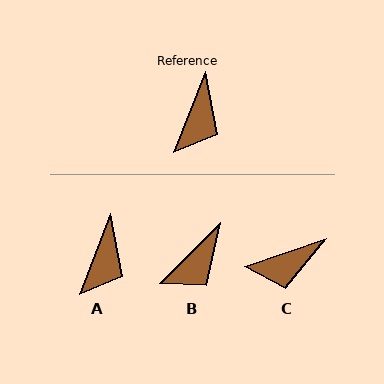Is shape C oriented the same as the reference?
No, it is off by about 50 degrees.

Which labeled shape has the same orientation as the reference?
A.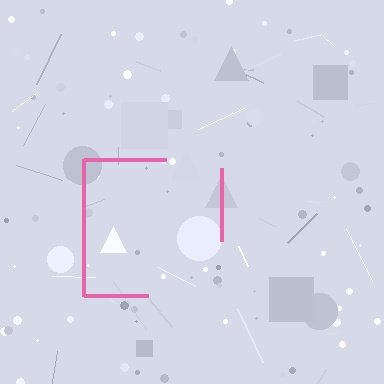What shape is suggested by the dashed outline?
The dashed outline suggests a square.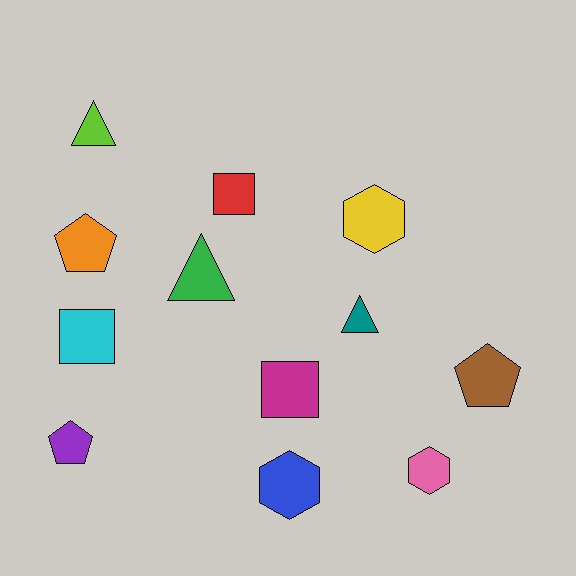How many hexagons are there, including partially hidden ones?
There are 3 hexagons.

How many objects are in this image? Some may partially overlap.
There are 12 objects.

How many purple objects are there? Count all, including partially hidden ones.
There is 1 purple object.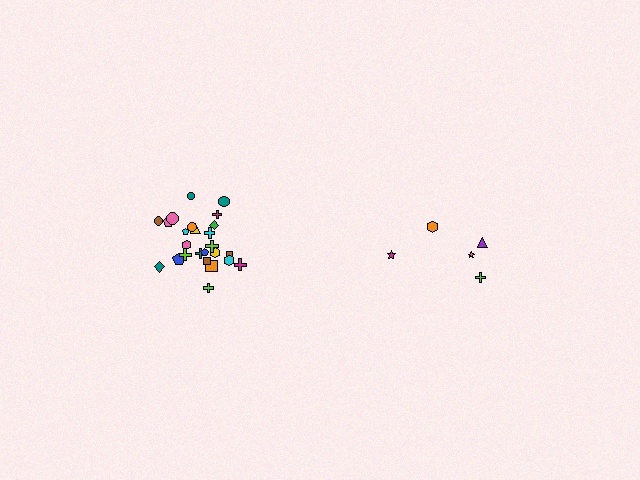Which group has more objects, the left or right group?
The left group.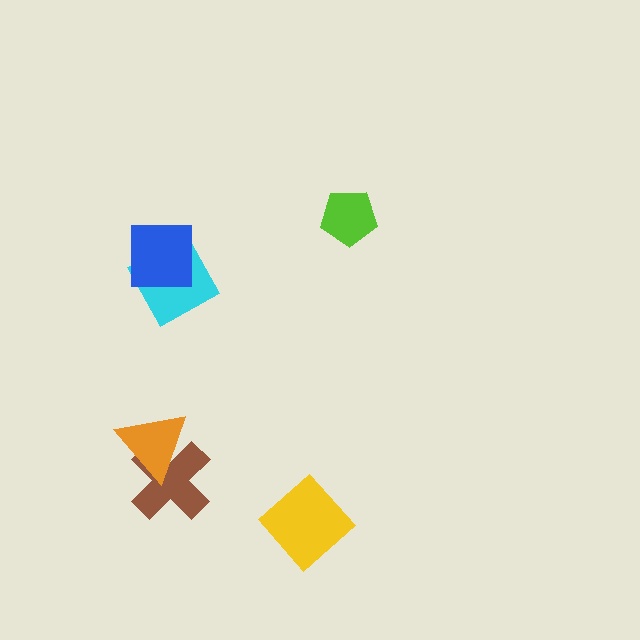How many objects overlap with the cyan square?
1 object overlaps with the cyan square.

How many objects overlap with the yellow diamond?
0 objects overlap with the yellow diamond.